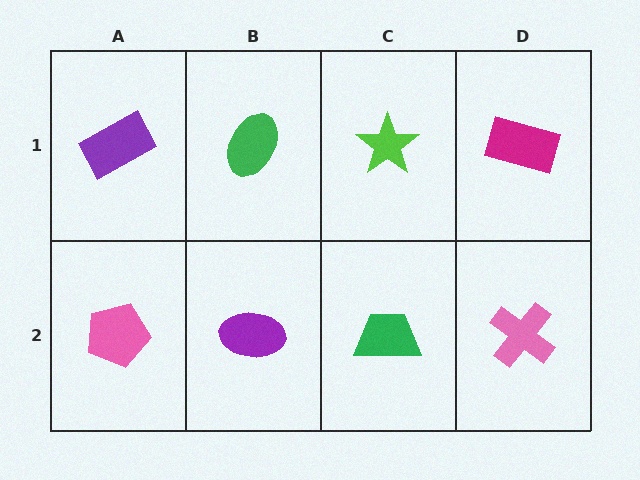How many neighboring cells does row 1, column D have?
2.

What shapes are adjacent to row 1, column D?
A pink cross (row 2, column D), a lime star (row 1, column C).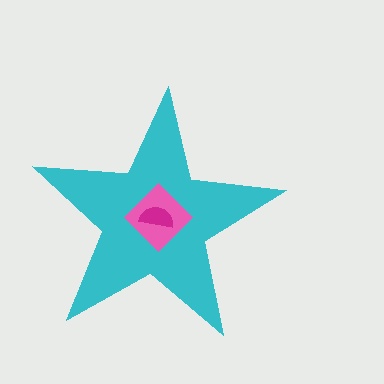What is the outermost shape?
The cyan star.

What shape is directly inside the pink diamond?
The magenta semicircle.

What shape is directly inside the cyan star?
The pink diamond.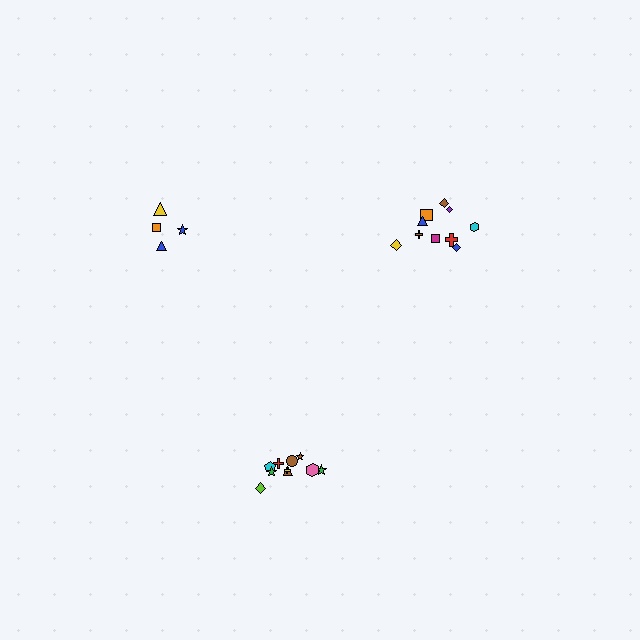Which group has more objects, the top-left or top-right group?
The top-right group.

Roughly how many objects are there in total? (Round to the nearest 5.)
Roughly 25 objects in total.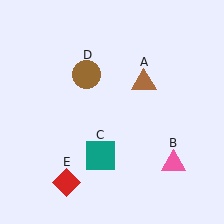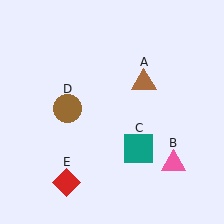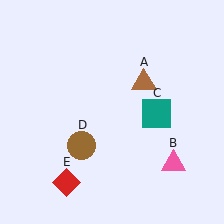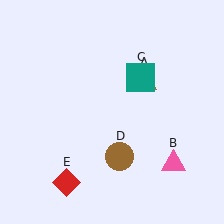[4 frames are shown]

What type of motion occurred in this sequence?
The teal square (object C), brown circle (object D) rotated counterclockwise around the center of the scene.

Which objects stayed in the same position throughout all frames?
Brown triangle (object A) and pink triangle (object B) and red diamond (object E) remained stationary.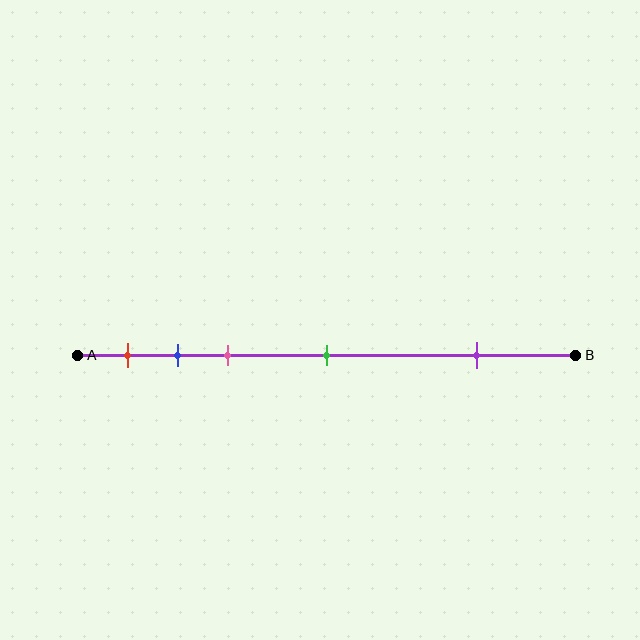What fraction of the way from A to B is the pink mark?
The pink mark is approximately 30% (0.3) of the way from A to B.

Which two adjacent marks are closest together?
The blue and pink marks are the closest adjacent pair.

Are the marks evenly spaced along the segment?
No, the marks are not evenly spaced.